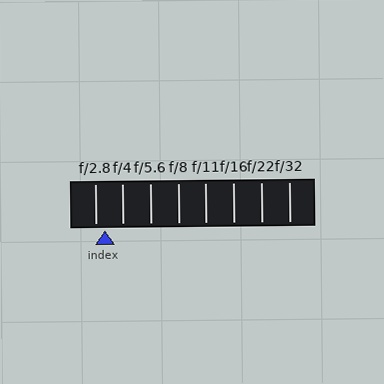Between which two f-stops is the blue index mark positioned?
The index mark is between f/2.8 and f/4.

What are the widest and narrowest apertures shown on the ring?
The widest aperture shown is f/2.8 and the narrowest is f/32.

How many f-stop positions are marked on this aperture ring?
There are 8 f-stop positions marked.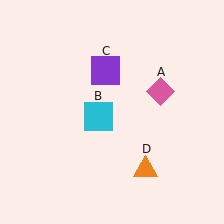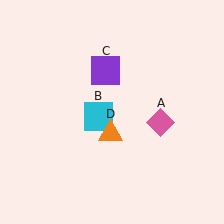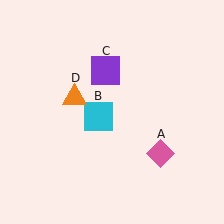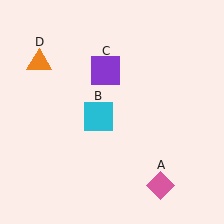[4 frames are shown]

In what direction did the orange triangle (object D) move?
The orange triangle (object D) moved up and to the left.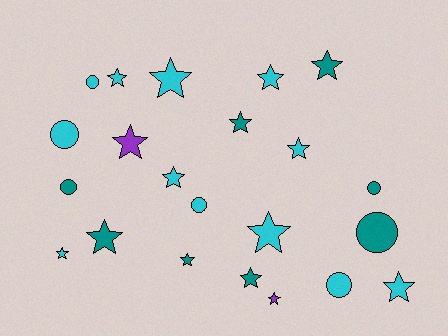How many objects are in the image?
There are 22 objects.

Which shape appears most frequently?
Star, with 15 objects.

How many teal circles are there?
There are 3 teal circles.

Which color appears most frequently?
Cyan, with 12 objects.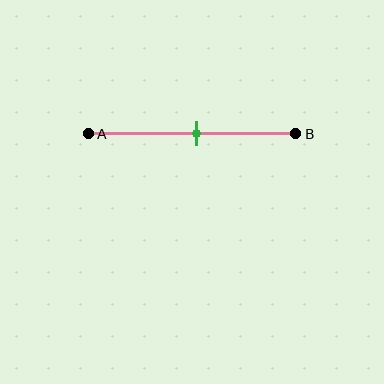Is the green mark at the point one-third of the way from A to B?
No, the mark is at about 50% from A, not at the 33% one-third point.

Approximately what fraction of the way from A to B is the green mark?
The green mark is approximately 50% of the way from A to B.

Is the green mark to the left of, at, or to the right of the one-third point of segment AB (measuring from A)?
The green mark is to the right of the one-third point of segment AB.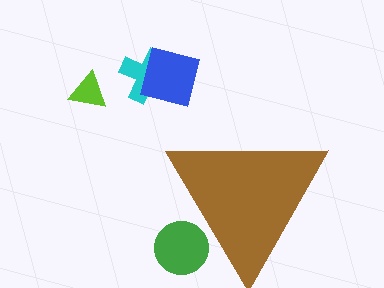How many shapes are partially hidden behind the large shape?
1 shape is partially hidden.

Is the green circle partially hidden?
Yes, the green circle is partially hidden behind the brown triangle.